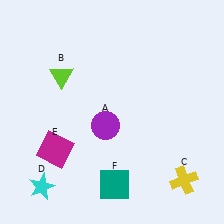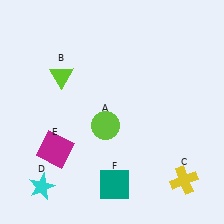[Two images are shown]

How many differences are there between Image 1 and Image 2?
There is 1 difference between the two images.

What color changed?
The circle (A) changed from purple in Image 1 to lime in Image 2.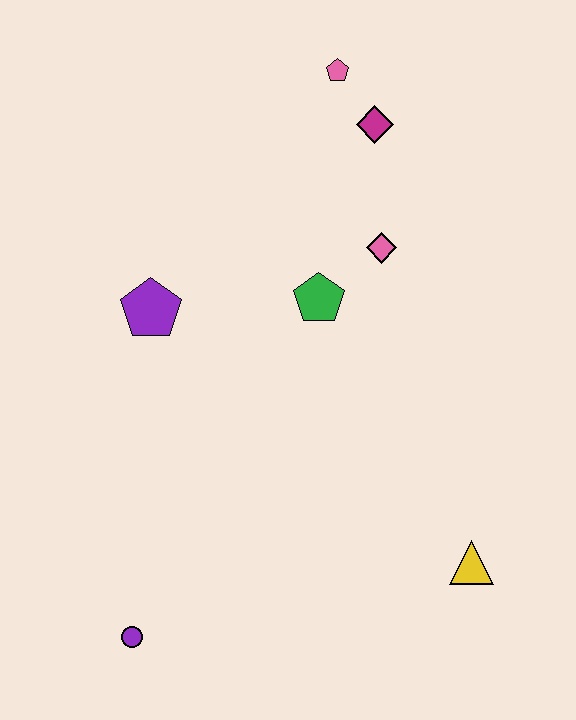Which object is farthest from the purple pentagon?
The yellow triangle is farthest from the purple pentagon.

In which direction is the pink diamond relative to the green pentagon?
The pink diamond is to the right of the green pentagon.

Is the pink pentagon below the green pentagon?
No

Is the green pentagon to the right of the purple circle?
Yes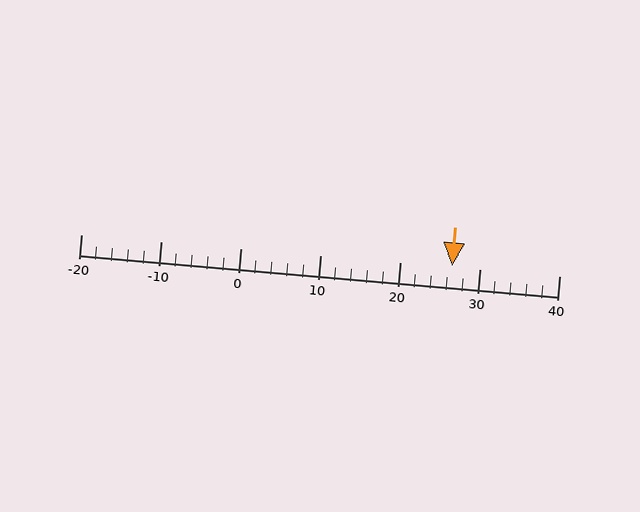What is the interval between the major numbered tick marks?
The major tick marks are spaced 10 units apart.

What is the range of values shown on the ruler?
The ruler shows values from -20 to 40.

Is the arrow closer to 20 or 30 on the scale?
The arrow is closer to 30.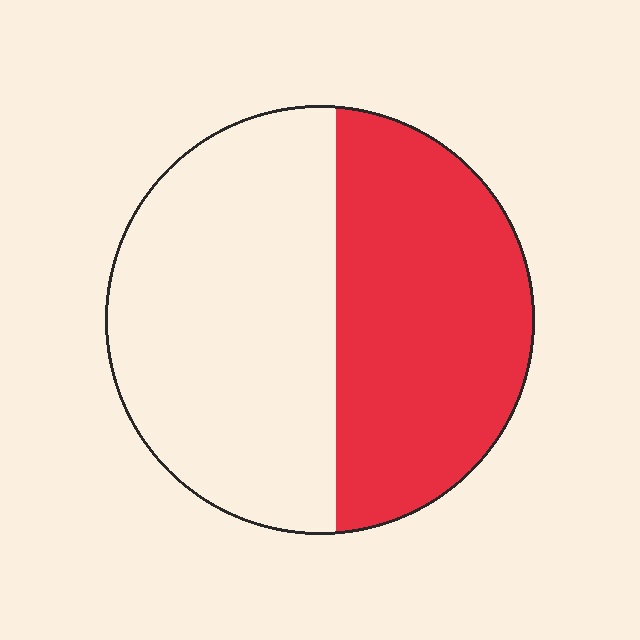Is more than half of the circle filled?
No.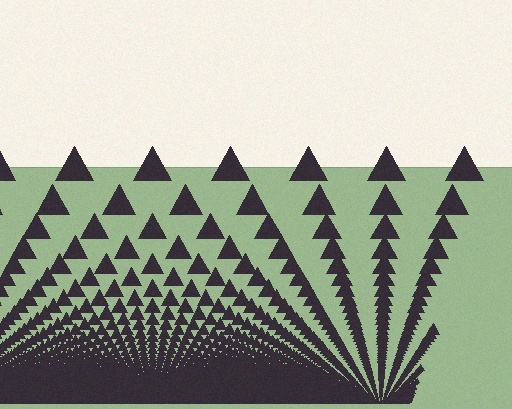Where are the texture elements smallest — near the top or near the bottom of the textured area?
Near the bottom.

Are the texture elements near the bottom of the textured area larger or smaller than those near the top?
Smaller. The gradient is inverted — elements near the bottom are smaller and denser.